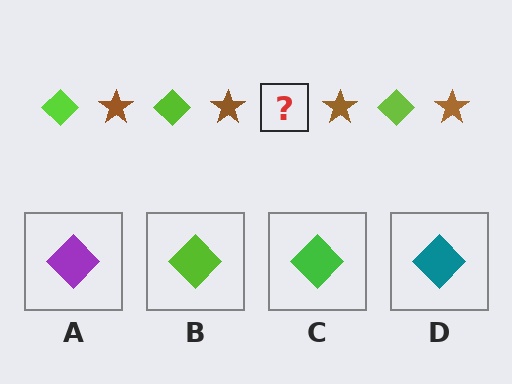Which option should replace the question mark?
Option B.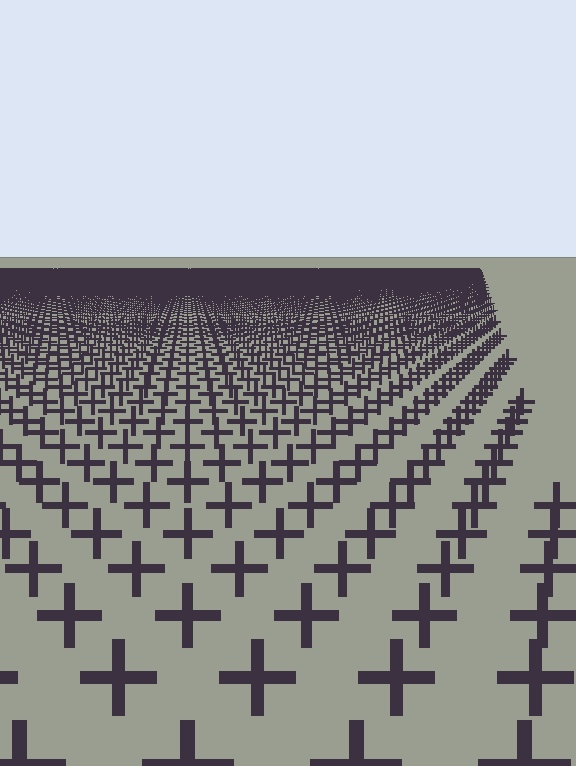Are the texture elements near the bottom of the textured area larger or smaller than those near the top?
Larger. Near the bottom, elements are closer to the viewer and appear at a bigger on-screen size.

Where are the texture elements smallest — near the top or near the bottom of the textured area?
Near the top.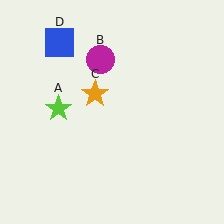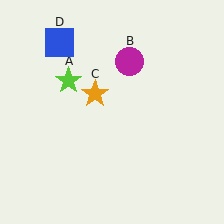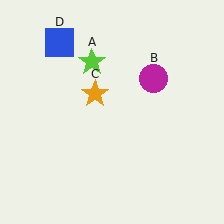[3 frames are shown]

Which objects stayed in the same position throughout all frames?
Orange star (object C) and blue square (object D) remained stationary.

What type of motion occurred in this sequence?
The lime star (object A), magenta circle (object B) rotated clockwise around the center of the scene.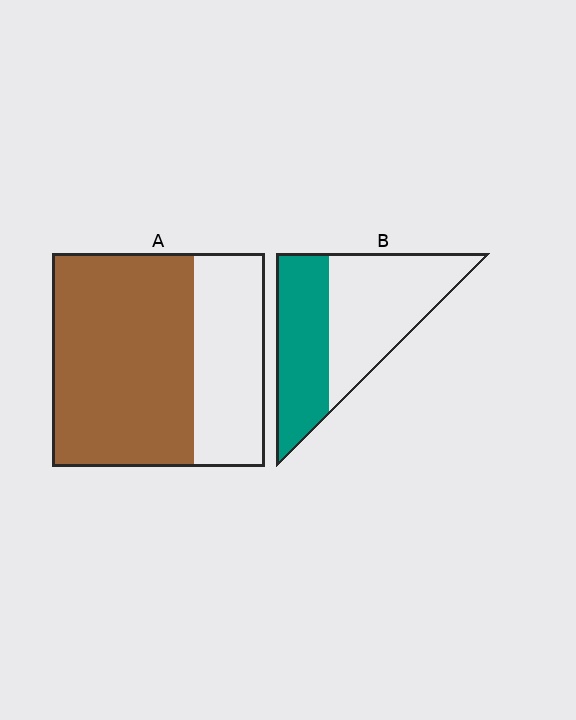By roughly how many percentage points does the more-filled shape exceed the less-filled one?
By roughly 25 percentage points (A over B).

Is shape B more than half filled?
No.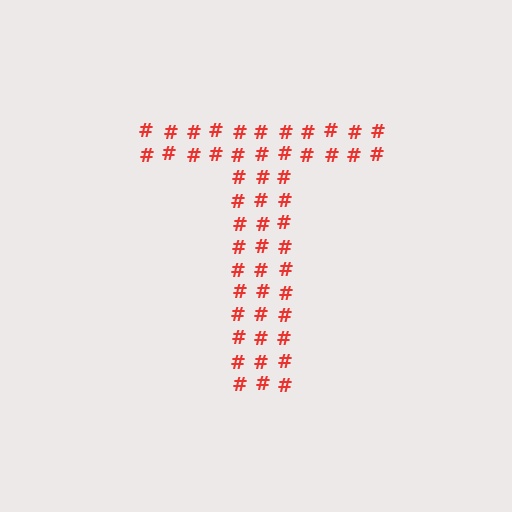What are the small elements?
The small elements are hash symbols.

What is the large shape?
The large shape is the letter T.